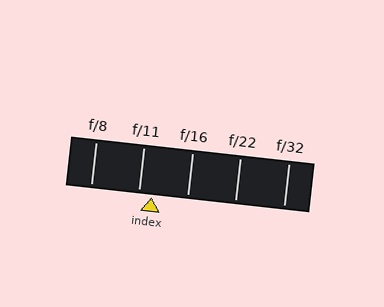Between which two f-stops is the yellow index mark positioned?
The index mark is between f/11 and f/16.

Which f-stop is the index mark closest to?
The index mark is closest to f/11.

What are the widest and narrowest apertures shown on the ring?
The widest aperture shown is f/8 and the narrowest is f/32.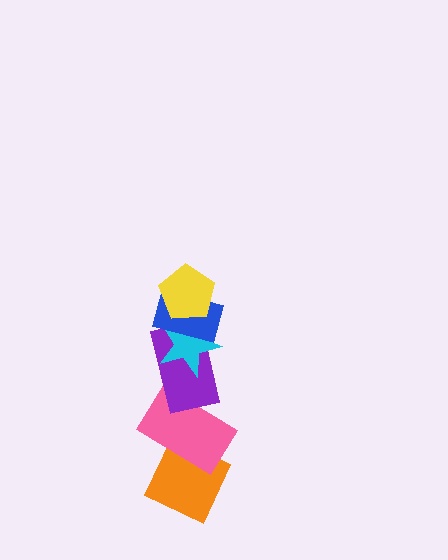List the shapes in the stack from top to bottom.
From top to bottom: the yellow pentagon, the blue rectangle, the cyan star, the purple rectangle, the pink rectangle, the orange diamond.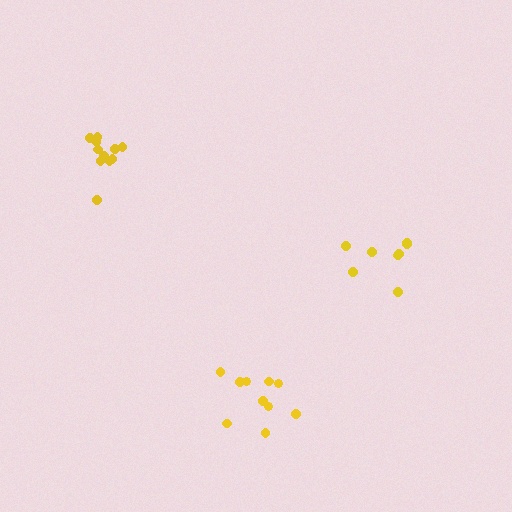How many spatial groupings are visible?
There are 3 spatial groupings.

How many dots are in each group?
Group 1: 10 dots, Group 2: 11 dots, Group 3: 8 dots (29 total).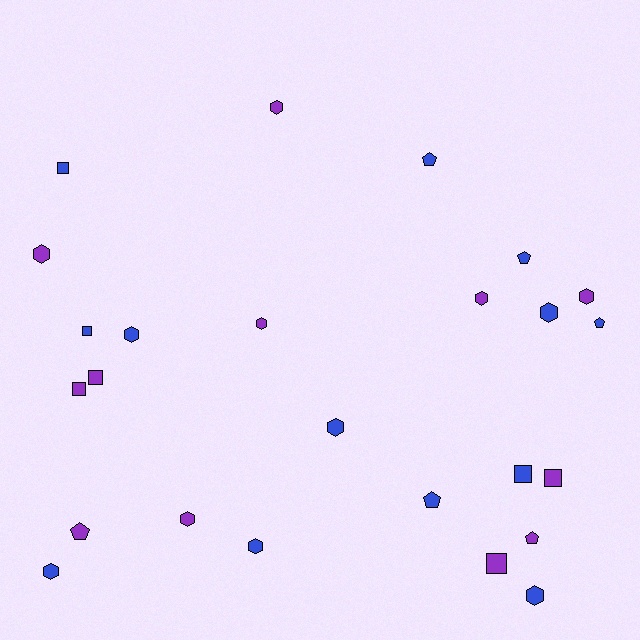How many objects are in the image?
There are 25 objects.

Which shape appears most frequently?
Hexagon, with 12 objects.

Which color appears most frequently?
Blue, with 13 objects.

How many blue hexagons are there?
There are 6 blue hexagons.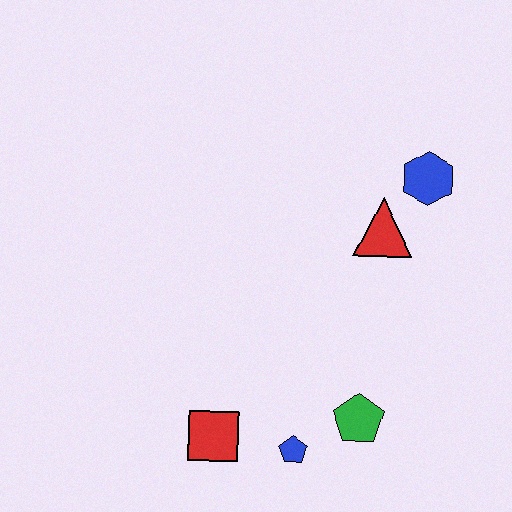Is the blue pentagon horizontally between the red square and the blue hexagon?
Yes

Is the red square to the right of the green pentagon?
No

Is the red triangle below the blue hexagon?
Yes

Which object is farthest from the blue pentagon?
The blue hexagon is farthest from the blue pentagon.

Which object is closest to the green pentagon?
The blue pentagon is closest to the green pentagon.